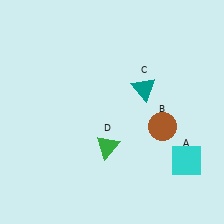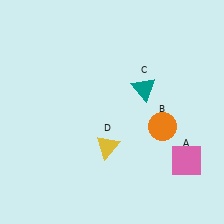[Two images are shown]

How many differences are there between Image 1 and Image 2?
There are 3 differences between the two images.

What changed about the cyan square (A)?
In Image 1, A is cyan. In Image 2, it changed to pink.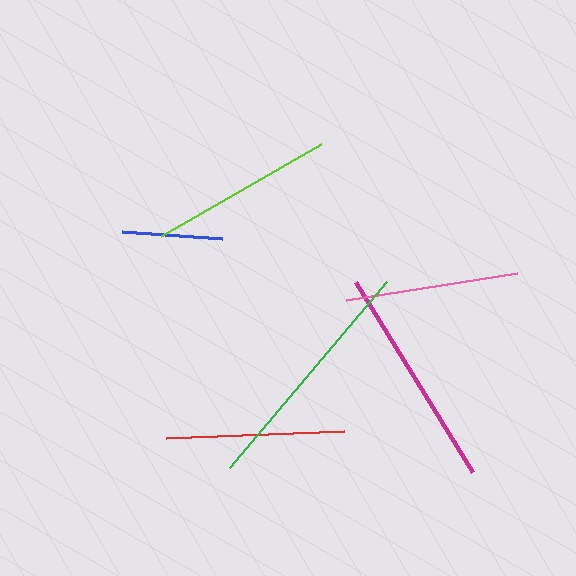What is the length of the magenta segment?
The magenta segment is approximately 222 pixels long.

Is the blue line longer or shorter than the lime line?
The lime line is longer than the blue line.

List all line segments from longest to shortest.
From longest to shortest: green, magenta, lime, red, pink, blue.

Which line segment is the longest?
The green line is the longest at approximately 244 pixels.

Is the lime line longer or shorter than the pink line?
The lime line is longer than the pink line.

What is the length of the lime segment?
The lime segment is approximately 185 pixels long.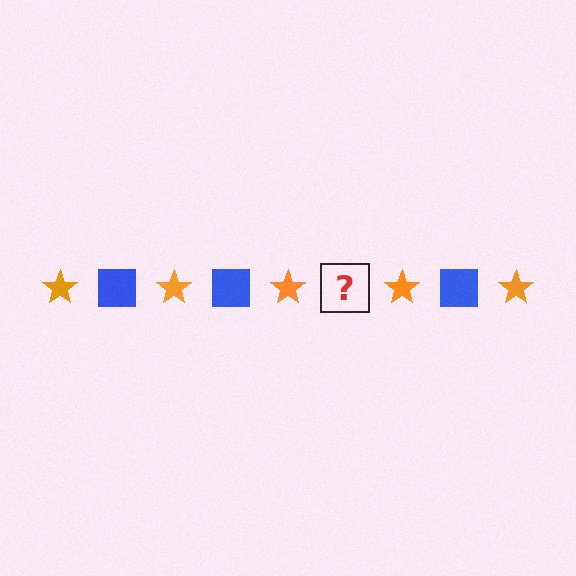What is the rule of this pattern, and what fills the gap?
The rule is that the pattern alternates between orange star and blue square. The gap should be filled with a blue square.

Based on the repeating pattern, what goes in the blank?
The blank should be a blue square.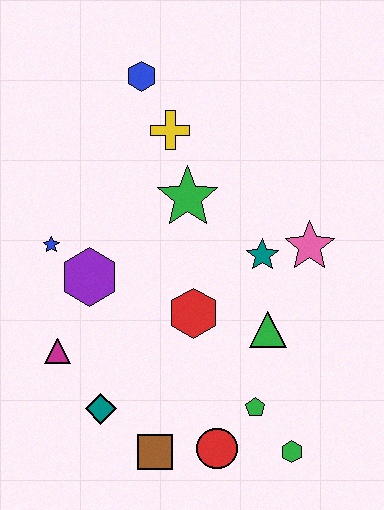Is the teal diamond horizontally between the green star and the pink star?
No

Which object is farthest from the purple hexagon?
The green hexagon is farthest from the purple hexagon.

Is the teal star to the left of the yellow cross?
No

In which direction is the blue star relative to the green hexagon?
The blue star is to the left of the green hexagon.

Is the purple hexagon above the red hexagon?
Yes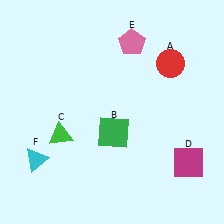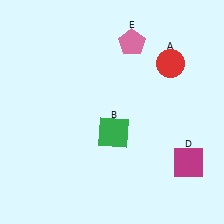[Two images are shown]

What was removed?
The cyan triangle (F), the green triangle (C) were removed in Image 2.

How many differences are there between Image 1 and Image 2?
There are 2 differences between the two images.